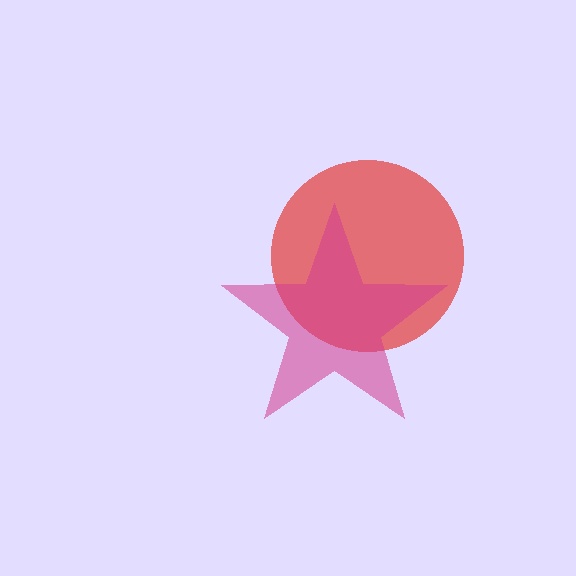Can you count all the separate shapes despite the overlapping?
Yes, there are 2 separate shapes.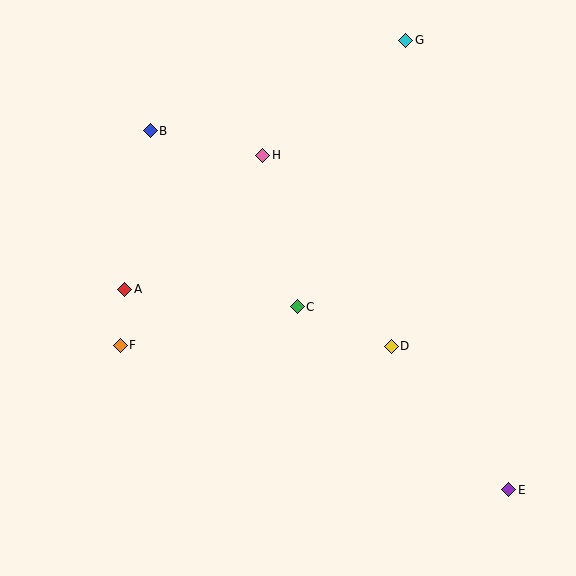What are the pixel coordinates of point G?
Point G is at (406, 40).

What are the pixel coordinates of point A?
Point A is at (125, 289).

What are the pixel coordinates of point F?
Point F is at (120, 345).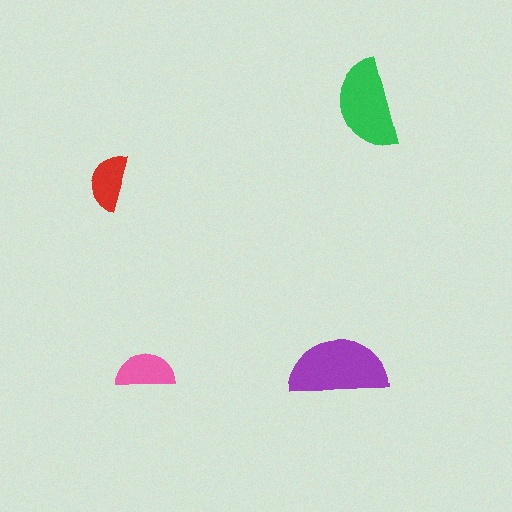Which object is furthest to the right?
The green semicircle is rightmost.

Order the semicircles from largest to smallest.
the purple one, the green one, the pink one, the red one.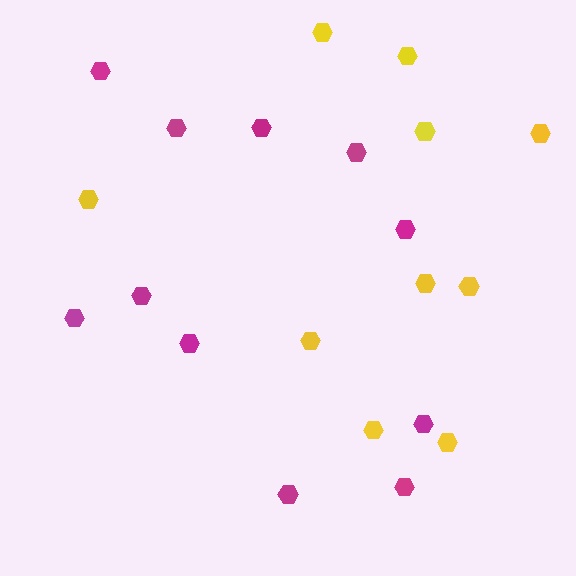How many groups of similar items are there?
There are 2 groups: one group of yellow hexagons (10) and one group of magenta hexagons (11).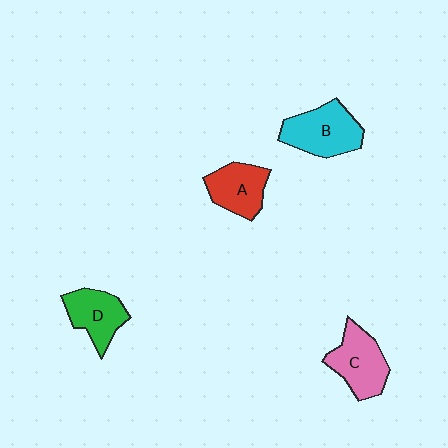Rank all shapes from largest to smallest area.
From largest to smallest: B (cyan), C (pink), A (red), D (green).